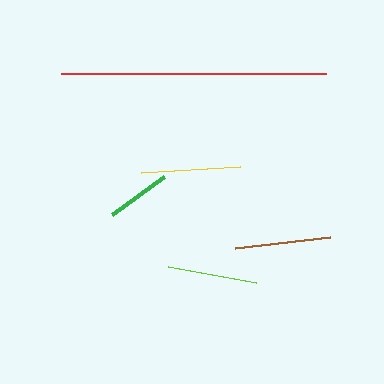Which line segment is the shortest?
The green line is the shortest at approximately 64 pixels.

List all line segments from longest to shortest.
From longest to shortest: red, yellow, brown, lime, green.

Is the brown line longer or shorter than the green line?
The brown line is longer than the green line.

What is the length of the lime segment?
The lime segment is approximately 90 pixels long.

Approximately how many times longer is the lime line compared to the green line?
The lime line is approximately 1.4 times the length of the green line.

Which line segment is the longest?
The red line is the longest at approximately 265 pixels.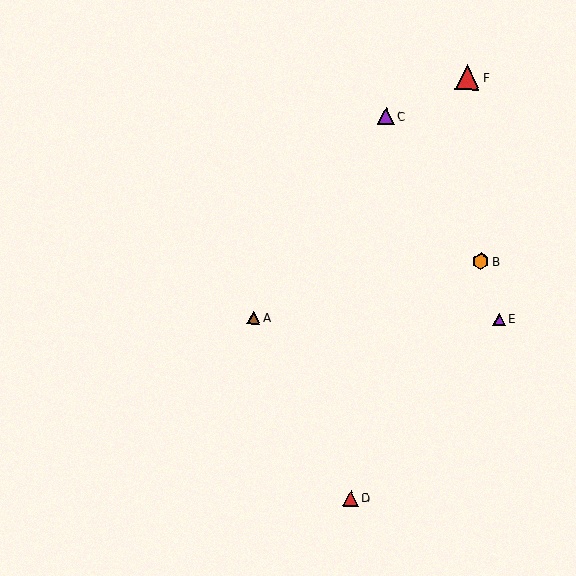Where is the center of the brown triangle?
The center of the brown triangle is at (254, 318).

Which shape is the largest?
The red triangle (labeled F) is the largest.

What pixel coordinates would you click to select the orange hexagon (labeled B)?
Click at (481, 261) to select the orange hexagon B.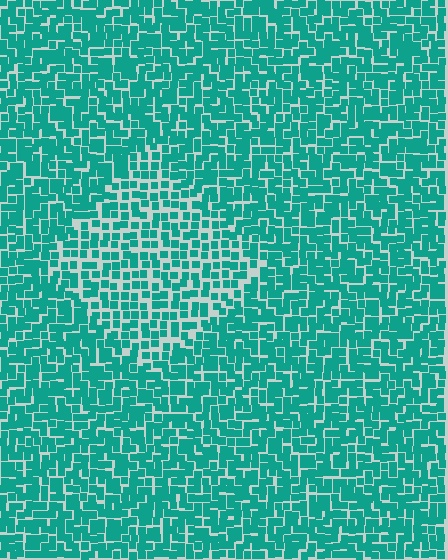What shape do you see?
I see a diamond.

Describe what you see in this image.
The image contains small teal elements arranged at two different densities. A diamond-shaped region is visible where the elements are less densely packed than the surrounding area.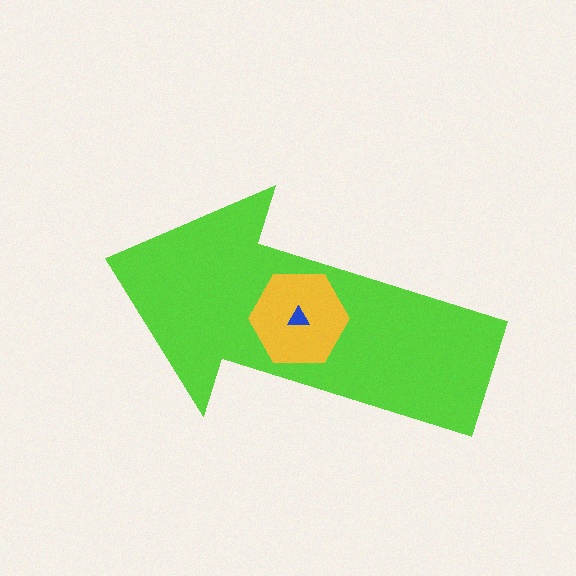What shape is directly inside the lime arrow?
The yellow hexagon.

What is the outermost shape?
The lime arrow.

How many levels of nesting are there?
3.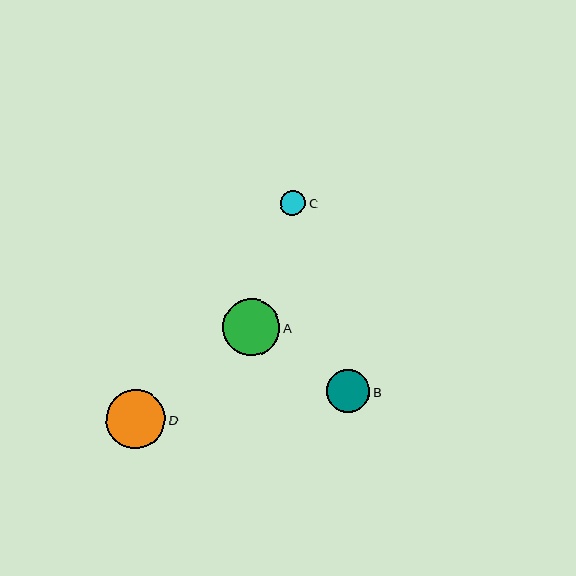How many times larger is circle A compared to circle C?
Circle A is approximately 2.3 times the size of circle C.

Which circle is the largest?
Circle D is the largest with a size of approximately 59 pixels.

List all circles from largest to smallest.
From largest to smallest: D, A, B, C.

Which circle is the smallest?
Circle C is the smallest with a size of approximately 25 pixels.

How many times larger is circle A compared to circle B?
Circle A is approximately 1.3 times the size of circle B.